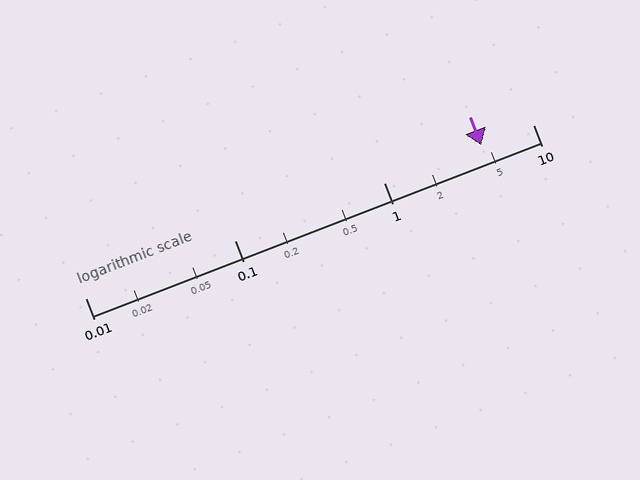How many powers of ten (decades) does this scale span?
The scale spans 3 decades, from 0.01 to 10.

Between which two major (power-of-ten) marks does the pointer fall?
The pointer is between 1 and 10.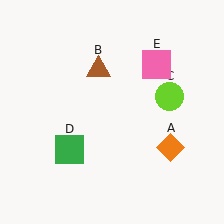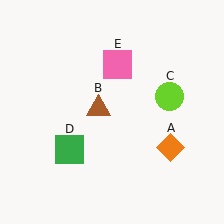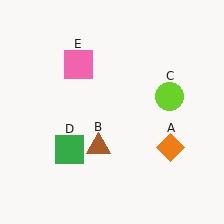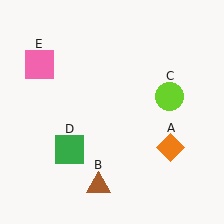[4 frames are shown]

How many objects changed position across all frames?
2 objects changed position: brown triangle (object B), pink square (object E).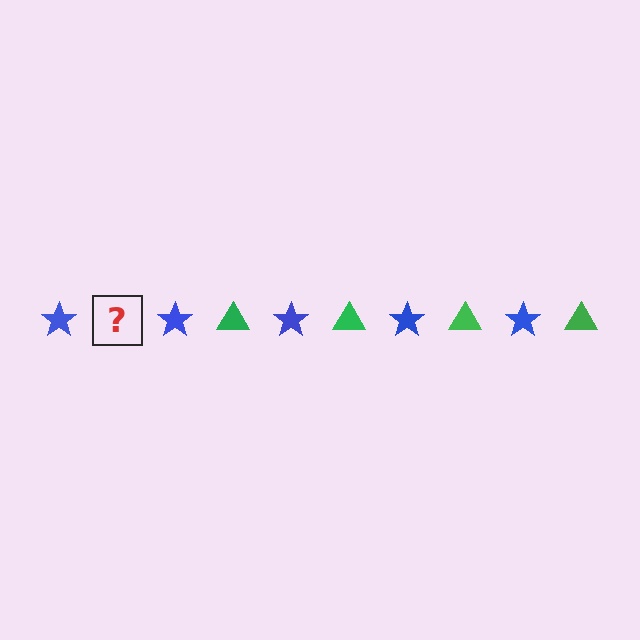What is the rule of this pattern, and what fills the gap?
The rule is that the pattern alternates between blue star and green triangle. The gap should be filled with a green triangle.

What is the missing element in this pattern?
The missing element is a green triangle.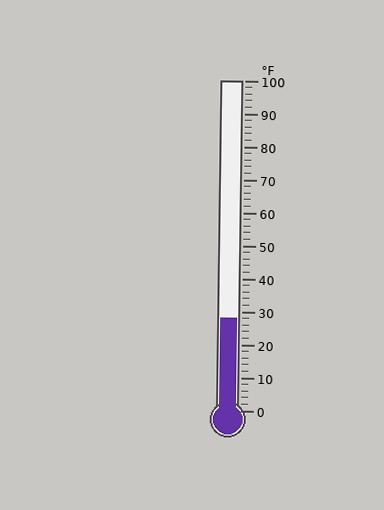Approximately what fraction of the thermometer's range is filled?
The thermometer is filled to approximately 30% of its range.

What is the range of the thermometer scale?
The thermometer scale ranges from 0°F to 100°F.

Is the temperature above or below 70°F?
The temperature is below 70°F.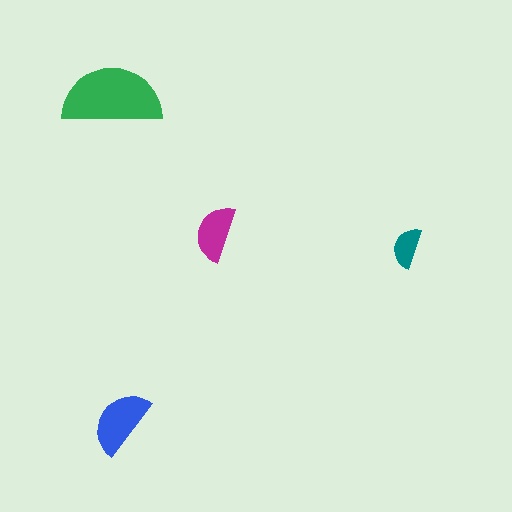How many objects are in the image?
There are 4 objects in the image.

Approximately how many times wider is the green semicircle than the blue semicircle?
About 1.5 times wider.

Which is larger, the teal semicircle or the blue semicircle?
The blue one.